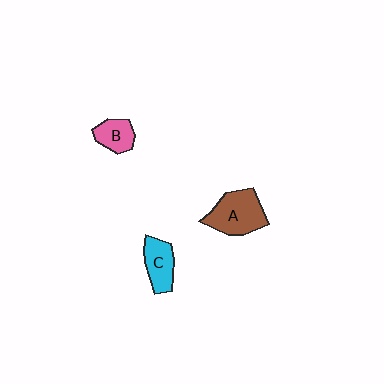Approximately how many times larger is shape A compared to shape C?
Approximately 1.5 times.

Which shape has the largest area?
Shape A (brown).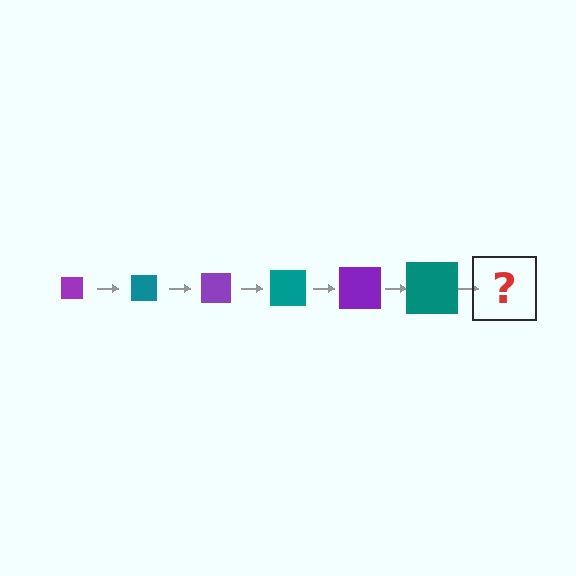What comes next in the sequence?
The next element should be a purple square, larger than the previous one.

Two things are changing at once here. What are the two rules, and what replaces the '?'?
The two rules are that the square grows larger each step and the color cycles through purple and teal. The '?' should be a purple square, larger than the previous one.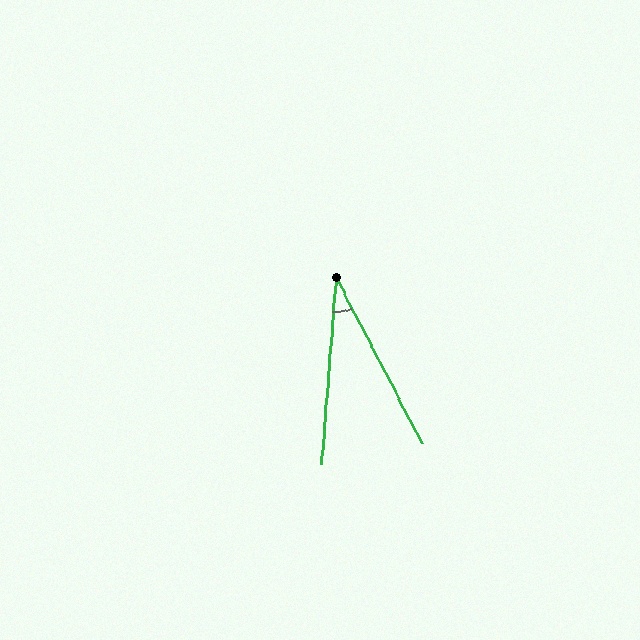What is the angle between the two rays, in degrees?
Approximately 32 degrees.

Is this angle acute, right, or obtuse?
It is acute.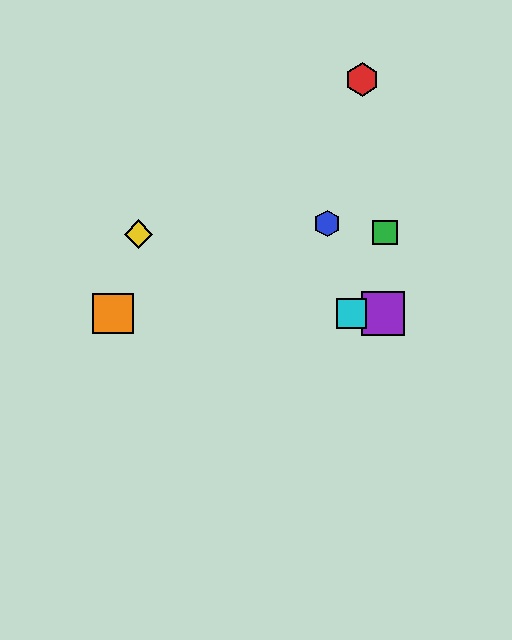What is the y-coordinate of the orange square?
The orange square is at y≈314.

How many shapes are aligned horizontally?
3 shapes (the purple square, the orange square, the cyan square) are aligned horizontally.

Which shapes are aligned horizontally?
The purple square, the orange square, the cyan square are aligned horizontally.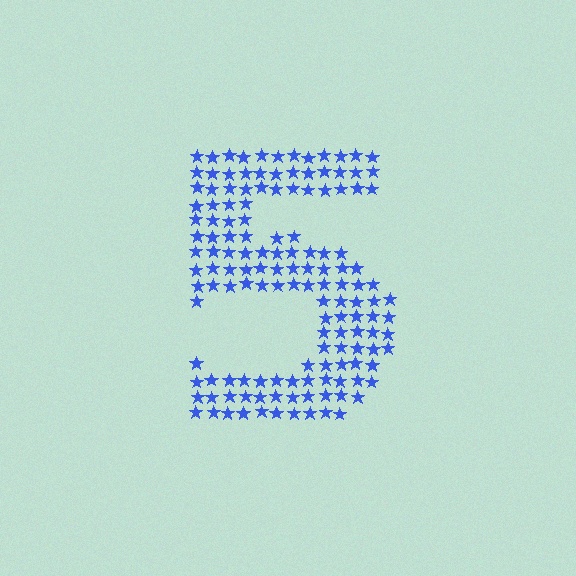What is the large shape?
The large shape is the digit 5.